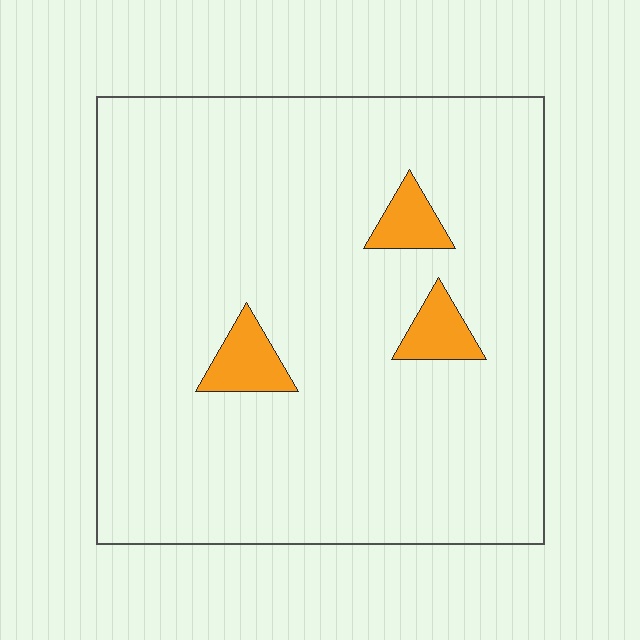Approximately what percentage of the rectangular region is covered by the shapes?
Approximately 5%.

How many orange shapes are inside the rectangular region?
3.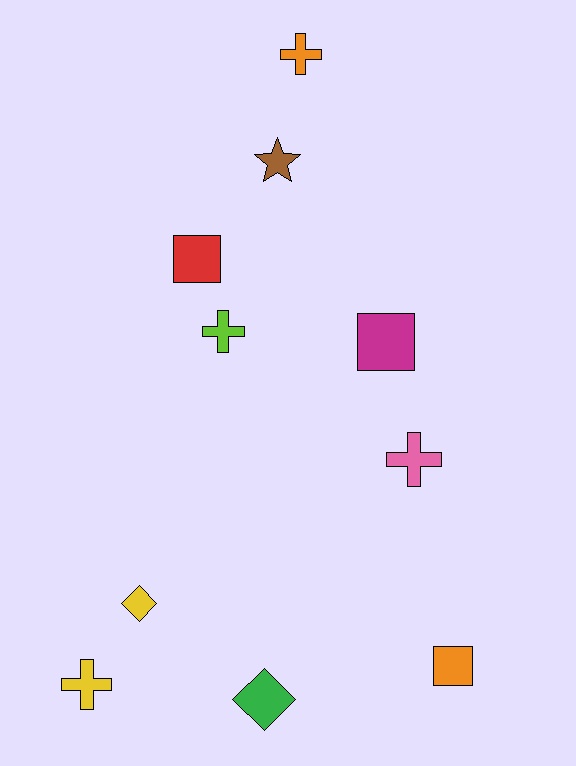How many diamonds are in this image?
There are 2 diamonds.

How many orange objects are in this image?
There are 2 orange objects.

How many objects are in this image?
There are 10 objects.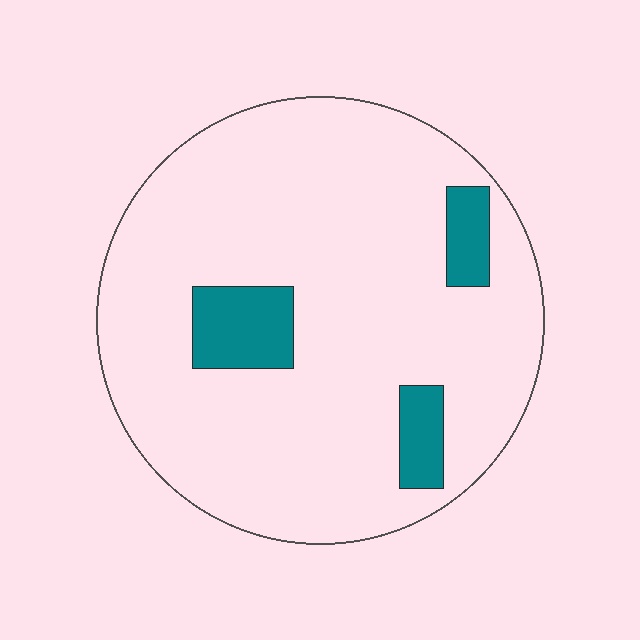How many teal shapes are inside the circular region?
3.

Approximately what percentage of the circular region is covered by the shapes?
Approximately 10%.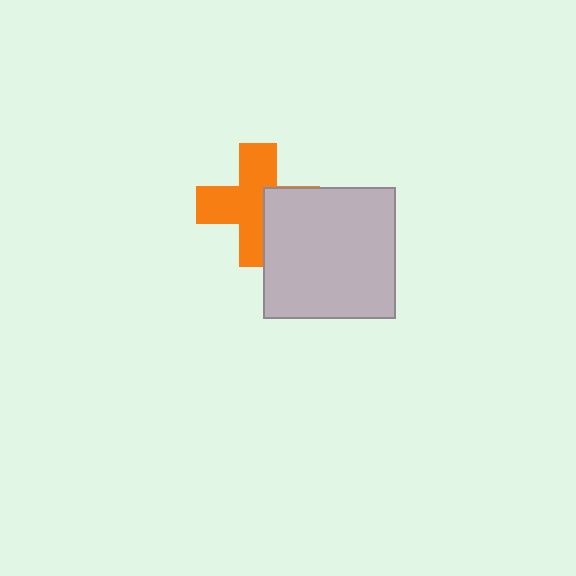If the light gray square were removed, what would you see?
You would see the complete orange cross.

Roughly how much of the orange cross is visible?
Most of it is visible (roughly 67%).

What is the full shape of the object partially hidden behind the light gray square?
The partially hidden object is an orange cross.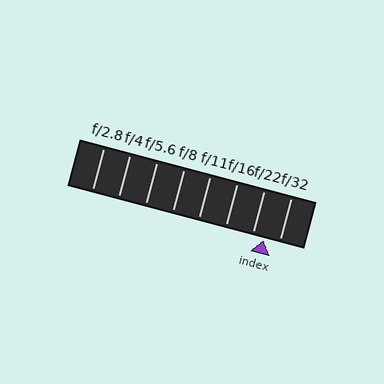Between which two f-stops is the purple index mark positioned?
The index mark is between f/22 and f/32.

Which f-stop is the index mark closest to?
The index mark is closest to f/22.